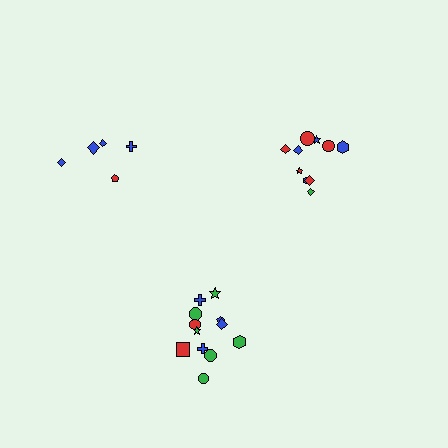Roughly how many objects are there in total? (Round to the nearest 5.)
Roughly 25 objects in total.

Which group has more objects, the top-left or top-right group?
The top-right group.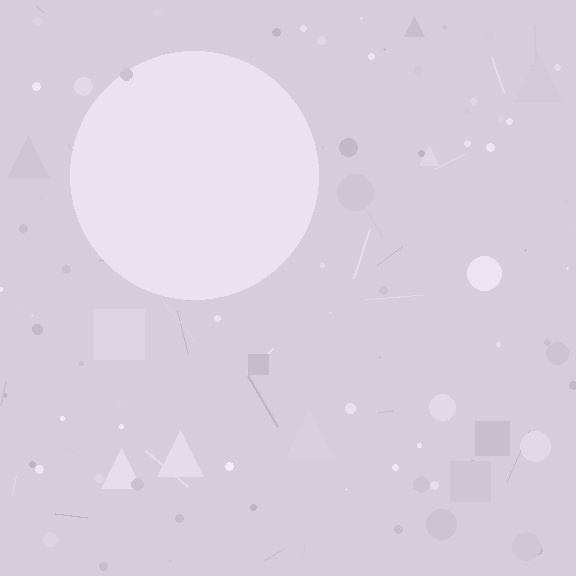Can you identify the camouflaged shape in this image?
The camouflaged shape is a circle.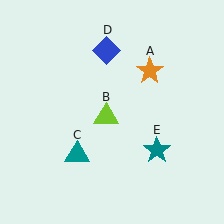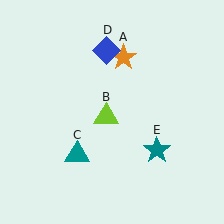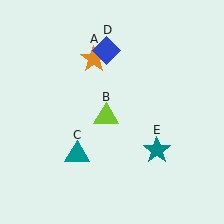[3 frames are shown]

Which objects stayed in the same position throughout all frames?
Lime triangle (object B) and teal triangle (object C) and blue diamond (object D) and teal star (object E) remained stationary.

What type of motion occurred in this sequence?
The orange star (object A) rotated counterclockwise around the center of the scene.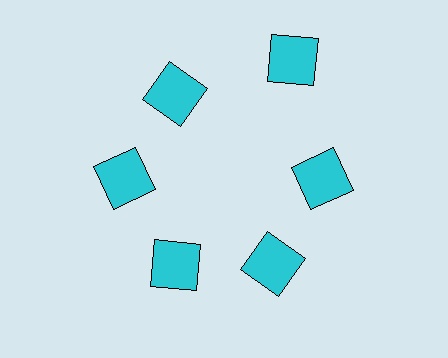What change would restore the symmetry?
The symmetry would be restored by moving it inward, back onto the ring so that all 6 squares sit at equal angles and equal distance from the center.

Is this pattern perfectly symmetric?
No. The 6 cyan squares are arranged in a ring, but one element near the 1 o'clock position is pushed outward from the center, breaking the 6-fold rotational symmetry.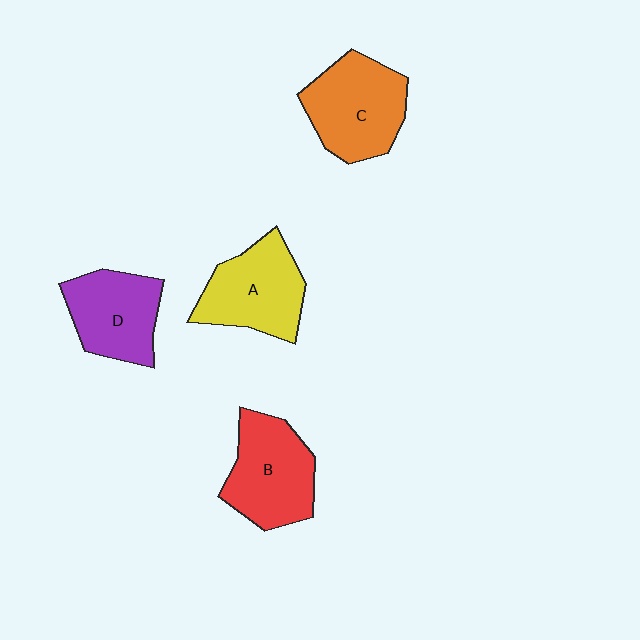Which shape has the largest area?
Shape C (orange).